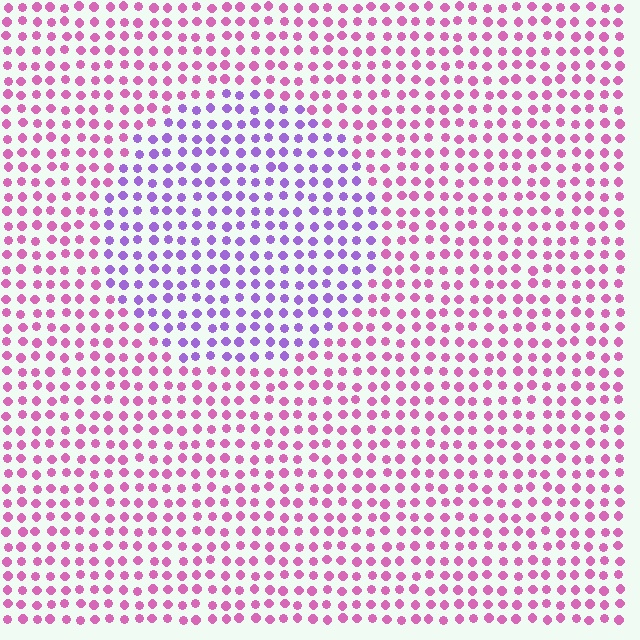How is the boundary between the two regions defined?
The boundary is defined purely by a slight shift in hue (about 47 degrees). Spacing, size, and orientation are identical on both sides.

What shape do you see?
I see a circle.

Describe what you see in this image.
The image is filled with small pink elements in a uniform arrangement. A circle-shaped region is visible where the elements are tinted to a slightly different hue, forming a subtle color boundary.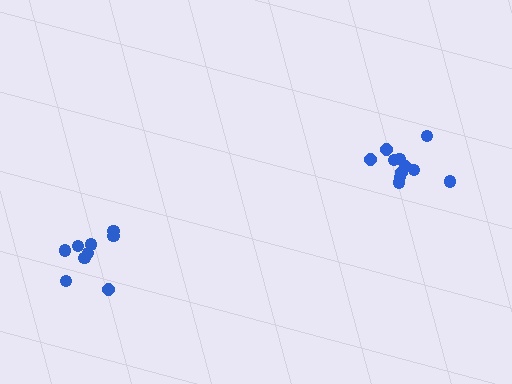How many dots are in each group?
Group 1: 11 dots, Group 2: 9 dots (20 total).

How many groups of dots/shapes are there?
There are 2 groups.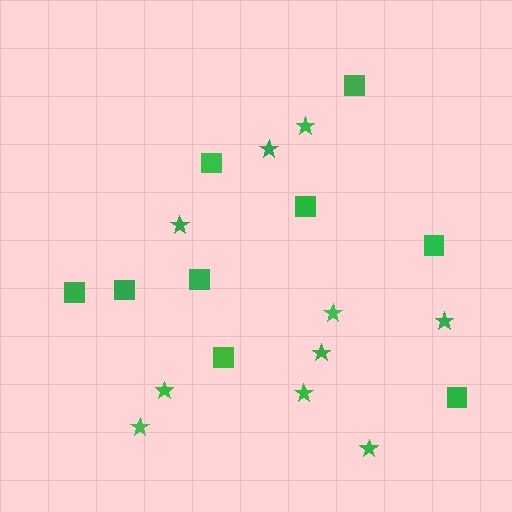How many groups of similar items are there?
There are 2 groups: one group of squares (9) and one group of stars (10).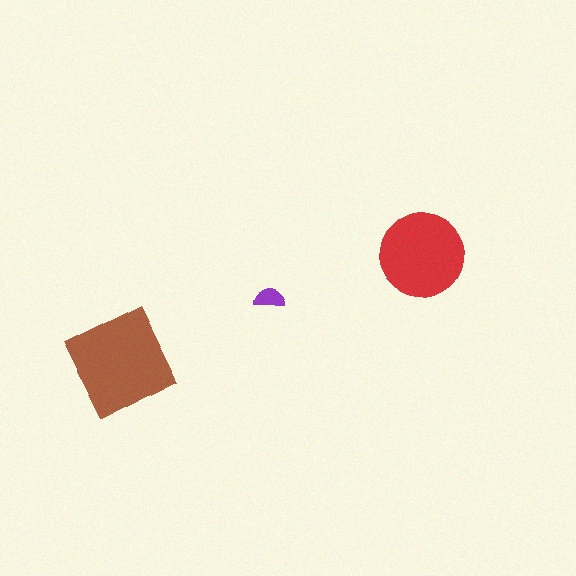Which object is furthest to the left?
The brown square is leftmost.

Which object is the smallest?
The purple semicircle.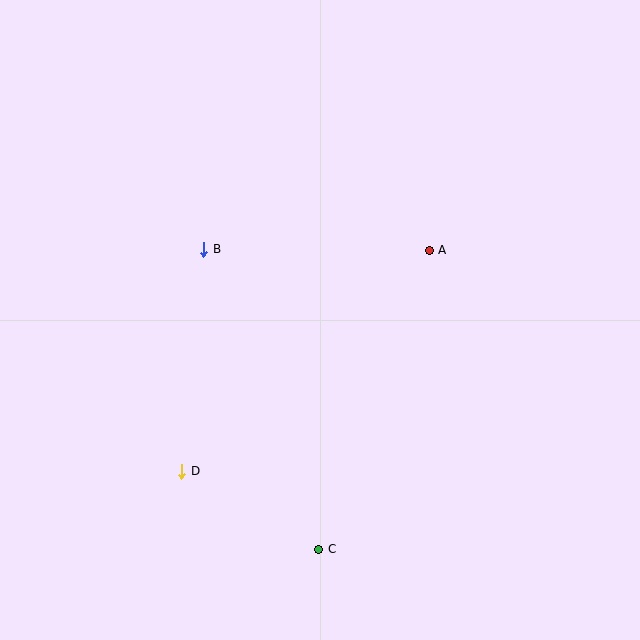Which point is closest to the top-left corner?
Point B is closest to the top-left corner.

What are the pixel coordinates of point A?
Point A is at (429, 250).